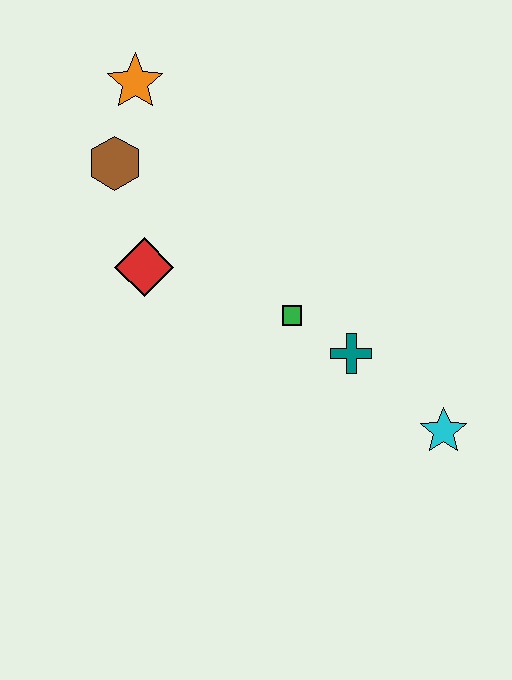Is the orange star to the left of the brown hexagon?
No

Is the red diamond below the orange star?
Yes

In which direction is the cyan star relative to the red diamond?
The cyan star is to the right of the red diamond.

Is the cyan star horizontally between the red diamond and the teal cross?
No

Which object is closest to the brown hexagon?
The orange star is closest to the brown hexagon.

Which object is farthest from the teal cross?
The orange star is farthest from the teal cross.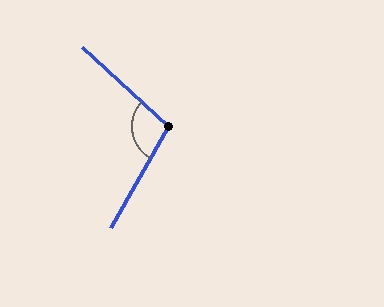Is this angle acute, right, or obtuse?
It is obtuse.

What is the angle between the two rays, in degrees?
Approximately 103 degrees.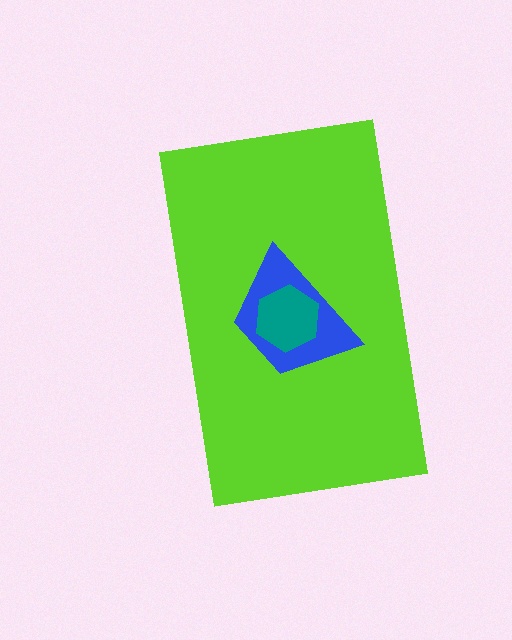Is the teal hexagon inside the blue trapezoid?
Yes.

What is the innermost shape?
The teal hexagon.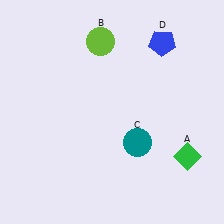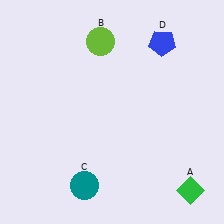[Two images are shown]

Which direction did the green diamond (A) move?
The green diamond (A) moved down.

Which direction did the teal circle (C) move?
The teal circle (C) moved left.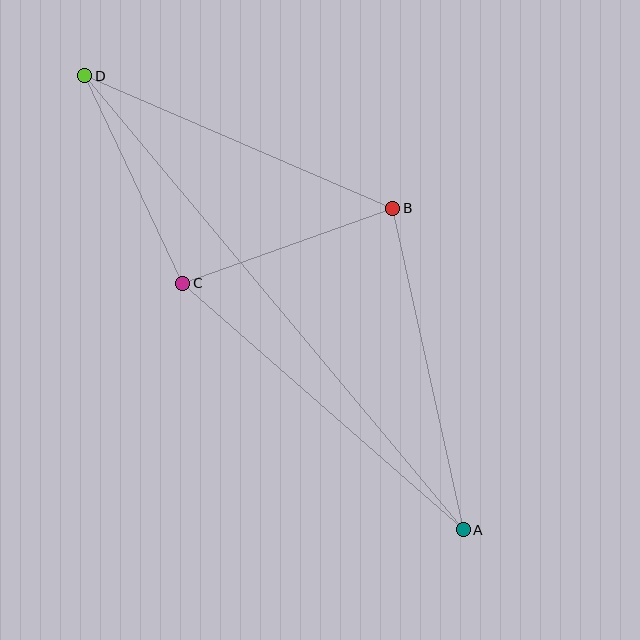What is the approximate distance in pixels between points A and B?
The distance between A and B is approximately 329 pixels.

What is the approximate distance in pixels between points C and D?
The distance between C and D is approximately 229 pixels.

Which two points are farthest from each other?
Points A and D are farthest from each other.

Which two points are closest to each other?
Points B and C are closest to each other.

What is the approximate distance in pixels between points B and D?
The distance between B and D is approximately 335 pixels.